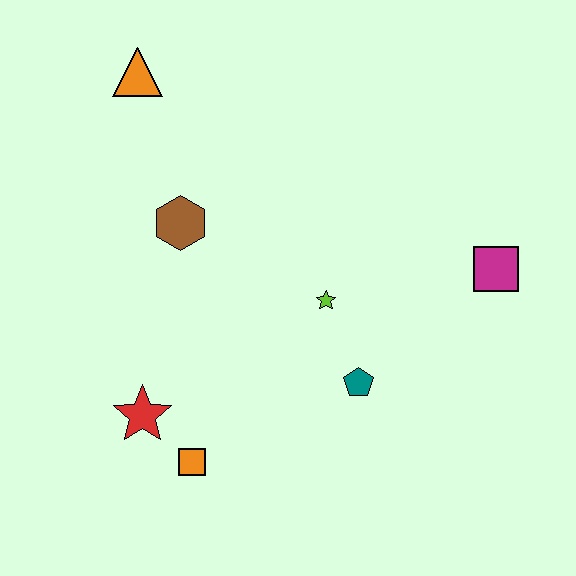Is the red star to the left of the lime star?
Yes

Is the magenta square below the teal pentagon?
No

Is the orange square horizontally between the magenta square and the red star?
Yes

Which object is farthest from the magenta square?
The orange triangle is farthest from the magenta square.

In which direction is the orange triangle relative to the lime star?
The orange triangle is above the lime star.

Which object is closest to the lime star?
The teal pentagon is closest to the lime star.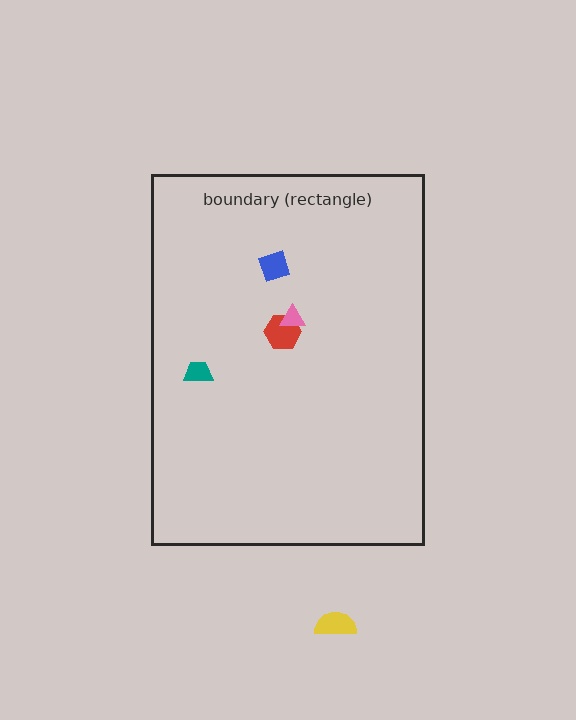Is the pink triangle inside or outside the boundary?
Inside.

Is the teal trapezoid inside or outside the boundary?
Inside.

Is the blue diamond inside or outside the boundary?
Inside.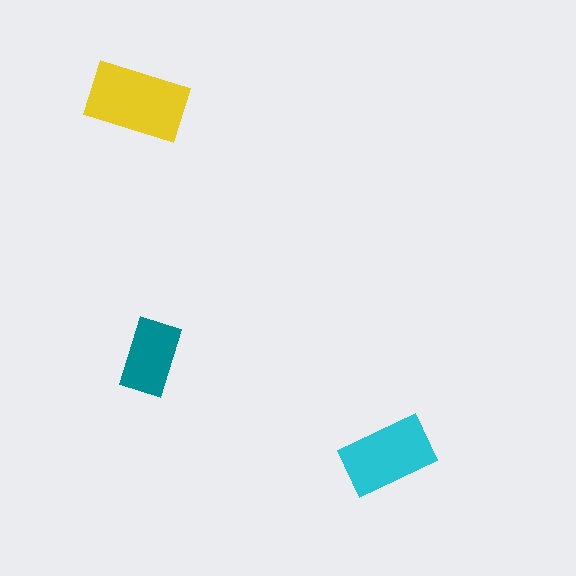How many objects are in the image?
There are 3 objects in the image.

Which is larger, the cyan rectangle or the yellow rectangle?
The yellow one.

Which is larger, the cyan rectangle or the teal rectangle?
The cyan one.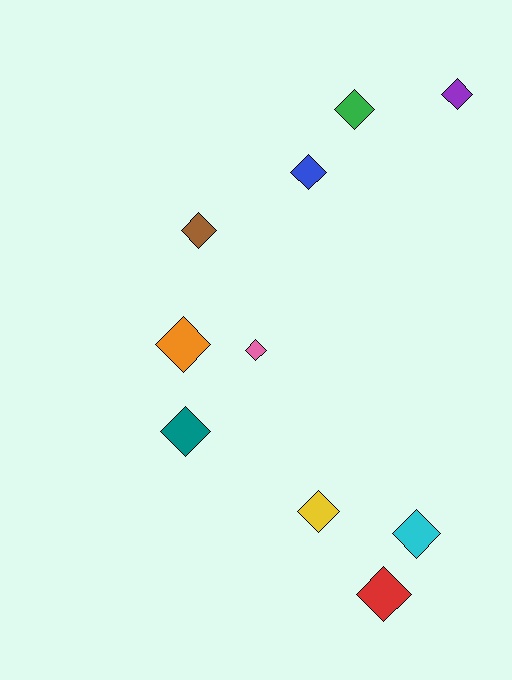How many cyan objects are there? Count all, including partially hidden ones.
There is 1 cyan object.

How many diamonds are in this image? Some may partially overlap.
There are 10 diamonds.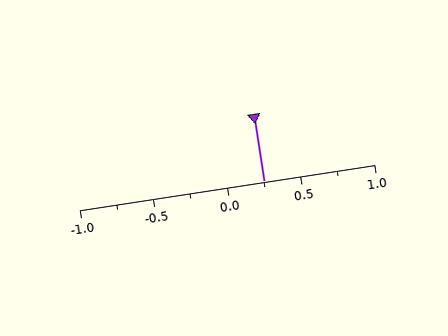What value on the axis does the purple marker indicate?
The marker indicates approximately 0.25.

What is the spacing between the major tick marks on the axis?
The major ticks are spaced 0.5 apart.